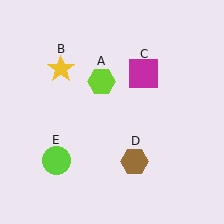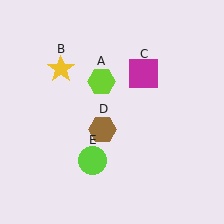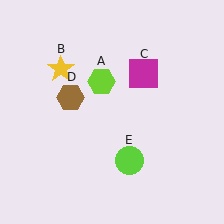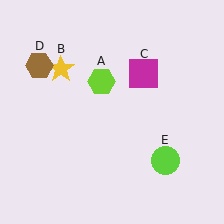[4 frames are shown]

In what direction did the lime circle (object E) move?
The lime circle (object E) moved right.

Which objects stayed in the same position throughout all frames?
Lime hexagon (object A) and yellow star (object B) and magenta square (object C) remained stationary.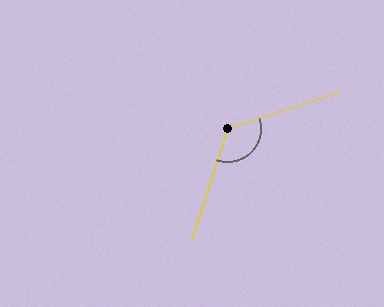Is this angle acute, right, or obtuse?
It is obtuse.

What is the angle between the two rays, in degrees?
Approximately 126 degrees.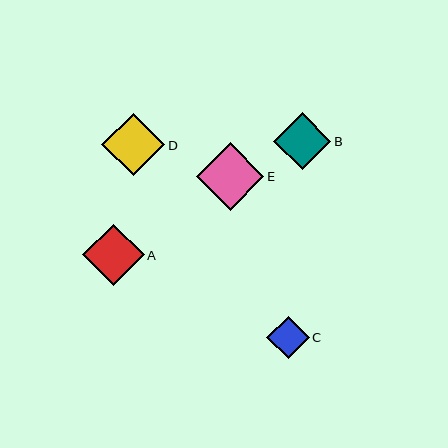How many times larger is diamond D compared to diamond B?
Diamond D is approximately 1.1 times the size of diamond B.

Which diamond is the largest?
Diamond E is the largest with a size of approximately 68 pixels.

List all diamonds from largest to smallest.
From largest to smallest: E, D, A, B, C.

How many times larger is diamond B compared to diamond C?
Diamond B is approximately 1.3 times the size of diamond C.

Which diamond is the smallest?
Diamond C is the smallest with a size of approximately 43 pixels.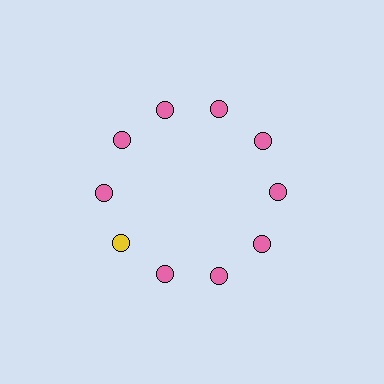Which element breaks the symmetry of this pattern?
The yellow circle at roughly the 8 o'clock position breaks the symmetry. All other shapes are pink circles.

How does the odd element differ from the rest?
It has a different color: yellow instead of pink.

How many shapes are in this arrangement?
There are 10 shapes arranged in a ring pattern.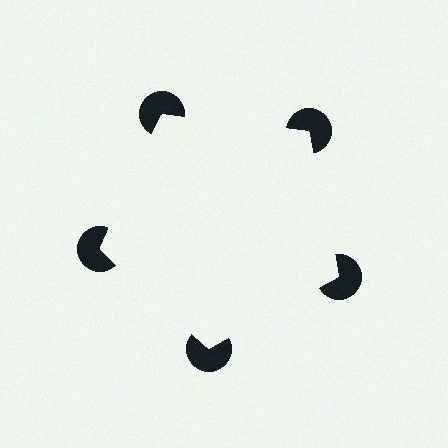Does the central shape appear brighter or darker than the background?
It typically appears slightly brighter than the background, even though no actual brightness change is drawn.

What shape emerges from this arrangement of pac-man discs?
An illusory pentagon — its edges are inferred from the aligned wedge cuts in the pac-man discs, not physically drawn.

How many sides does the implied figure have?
5 sides.